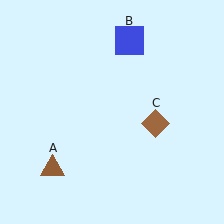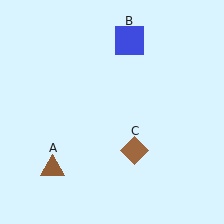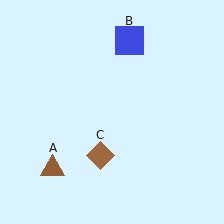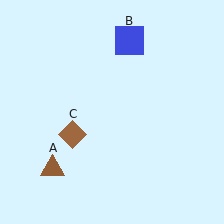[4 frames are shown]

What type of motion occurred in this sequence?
The brown diamond (object C) rotated clockwise around the center of the scene.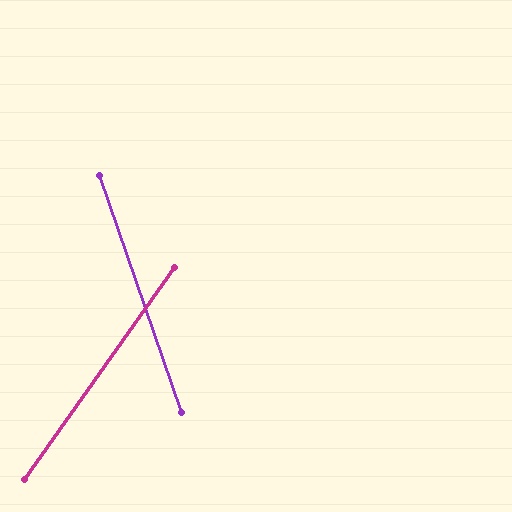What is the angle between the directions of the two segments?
Approximately 54 degrees.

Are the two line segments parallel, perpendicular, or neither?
Neither parallel nor perpendicular — they differ by about 54°.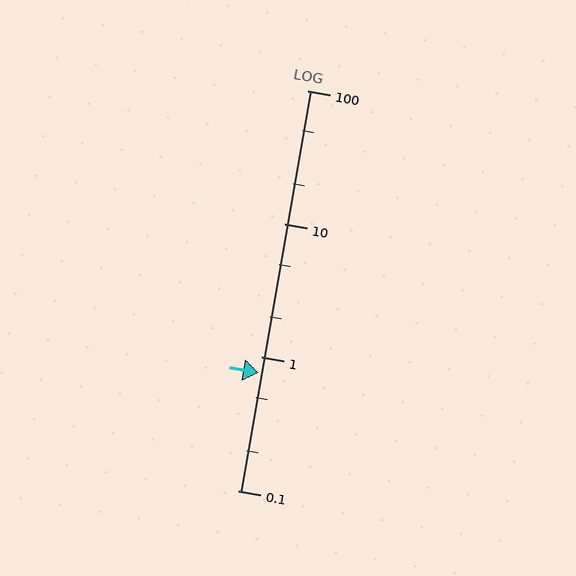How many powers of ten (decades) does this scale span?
The scale spans 3 decades, from 0.1 to 100.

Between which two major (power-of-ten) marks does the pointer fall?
The pointer is between 0.1 and 1.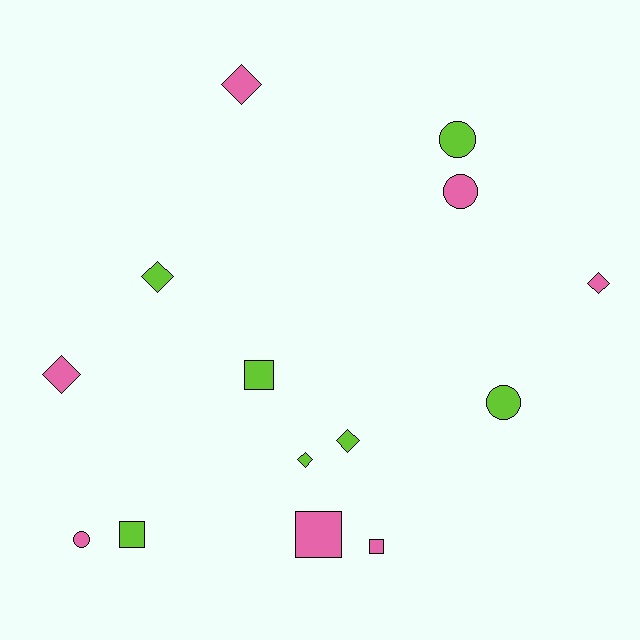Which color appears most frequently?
Lime, with 7 objects.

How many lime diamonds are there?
There are 3 lime diamonds.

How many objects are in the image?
There are 14 objects.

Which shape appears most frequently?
Diamond, with 6 objects.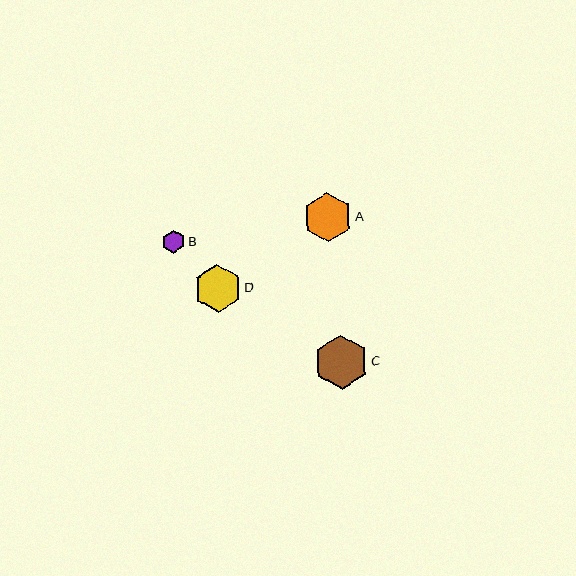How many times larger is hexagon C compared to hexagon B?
Hexagon C is approximately 2.3 times the size of hexagon B.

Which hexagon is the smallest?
Hexagon B is the smallest with a size of approximately 23 pixels.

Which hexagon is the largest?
Hexagon C is the largest with a size of approximately 54 pixels.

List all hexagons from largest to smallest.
From largest to smallest: C, A, D, B.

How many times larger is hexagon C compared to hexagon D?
Hexagon C is approximately 1.1 times the size of hexagon D.